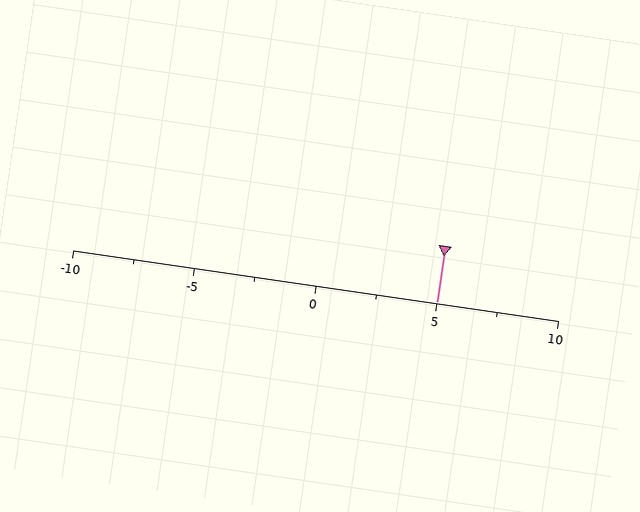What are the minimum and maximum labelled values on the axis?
The axis runs from -10 to 10.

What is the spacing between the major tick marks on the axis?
The major ticks are spaced 5 apart.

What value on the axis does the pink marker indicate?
The marker indicates approximately 5.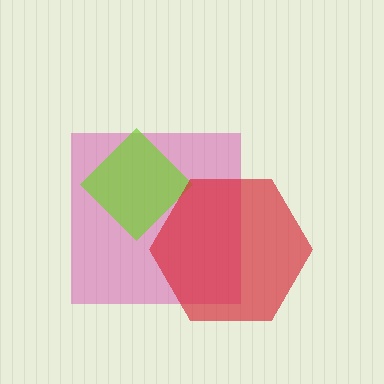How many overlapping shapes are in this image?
There are 3 overlapping shapes in the image.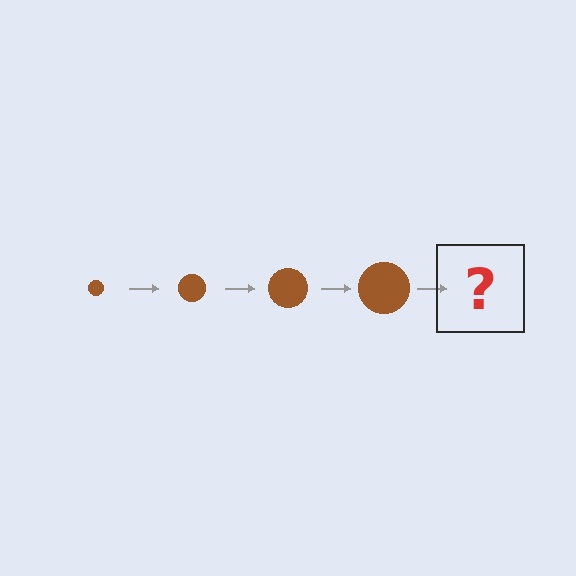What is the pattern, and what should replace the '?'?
The pattern is that the circle gets progressively larger each step. The '?' should be a brown circle, larger than the previous one.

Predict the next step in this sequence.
The next step is a brown circle, larger than the previous one.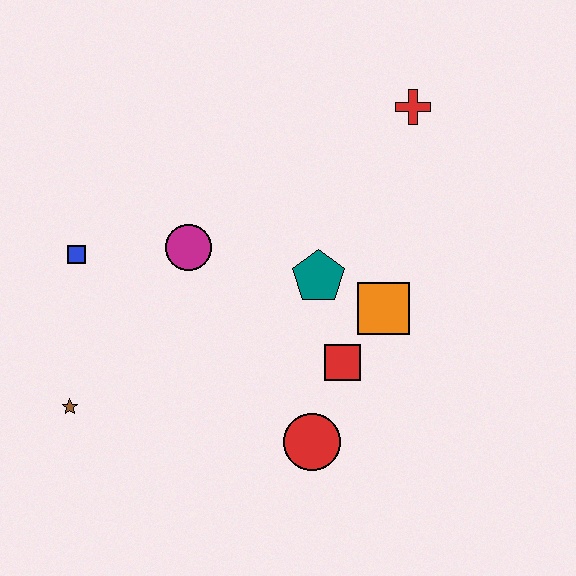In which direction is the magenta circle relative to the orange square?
The magenta circle is to the left of the orange square.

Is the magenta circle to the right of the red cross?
No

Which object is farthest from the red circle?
The red cross is farthest from the red circle.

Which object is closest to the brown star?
The blue square is closest to the brown star.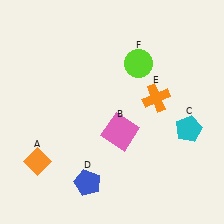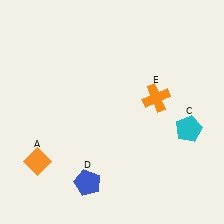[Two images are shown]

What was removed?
The pink square (B), the lime circle (F) were removed in Image 2.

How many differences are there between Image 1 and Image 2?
There are 2 differences between the two images.